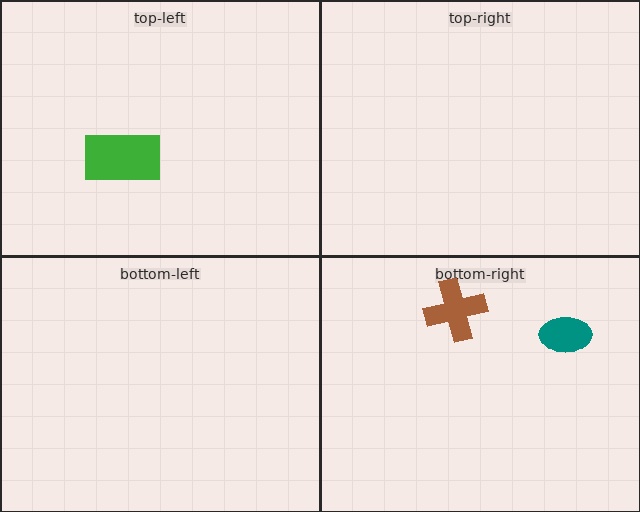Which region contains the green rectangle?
The top-left region.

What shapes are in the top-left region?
The green rectangle.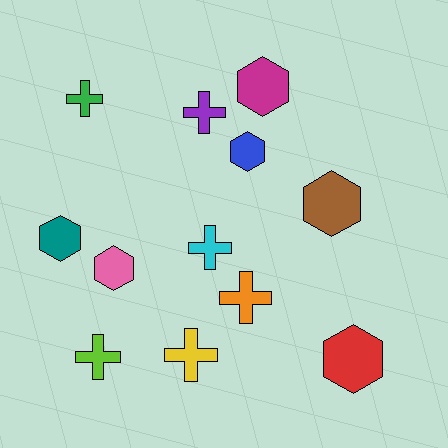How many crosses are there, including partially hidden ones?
There are 6 crosses.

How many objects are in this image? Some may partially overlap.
There are 12 objects.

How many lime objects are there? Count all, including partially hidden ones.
There is 1 lime object.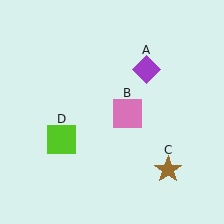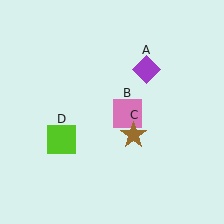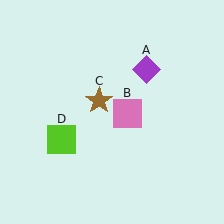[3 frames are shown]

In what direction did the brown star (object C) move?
The brown star (object C) moved up and to the left.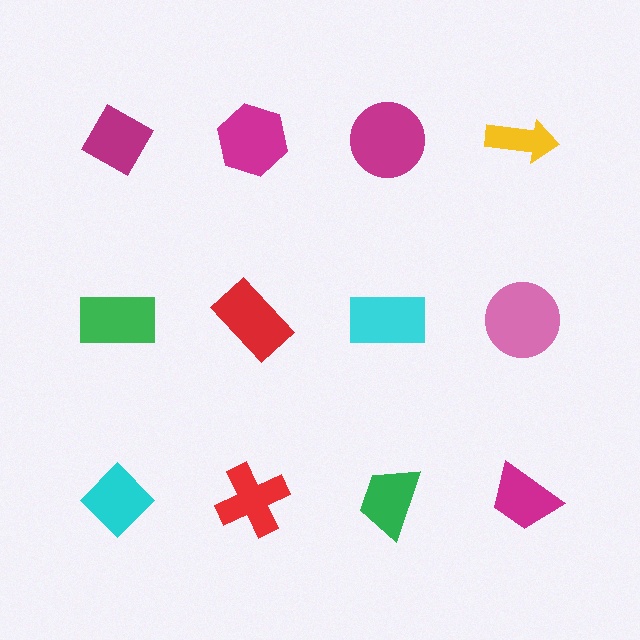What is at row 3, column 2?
A red cross.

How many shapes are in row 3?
4 shapes.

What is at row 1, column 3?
A magenta circle.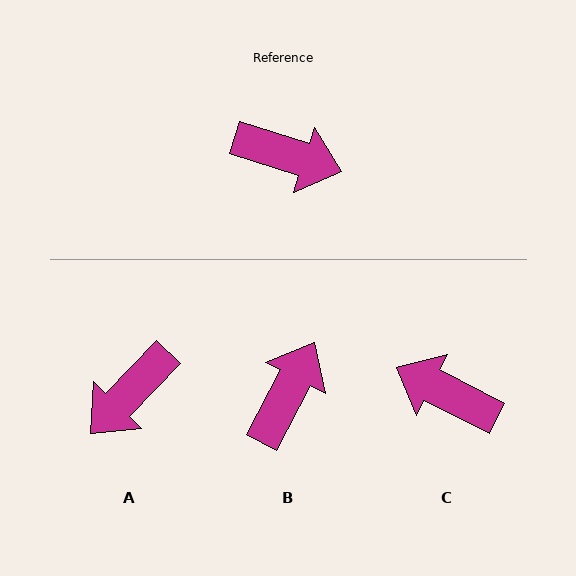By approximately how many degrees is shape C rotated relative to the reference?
Approximately 171 degrees counter-clockwise.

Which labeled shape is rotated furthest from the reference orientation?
C, about 171 degrees away.